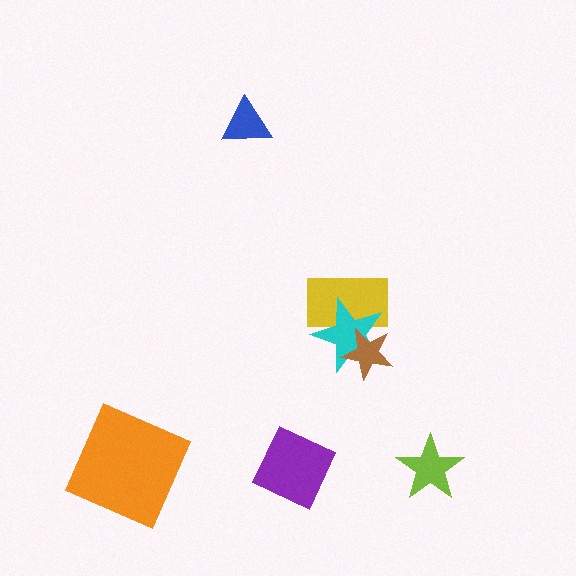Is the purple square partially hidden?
No, no other shape covers it.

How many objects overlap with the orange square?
0 objects overlap with the orange square.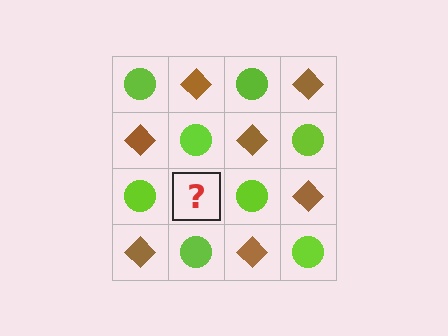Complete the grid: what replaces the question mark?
The question mark should be replaced with a brown diamond.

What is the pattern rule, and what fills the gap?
The rule is that it alternates lime circle and brown diamond in a checkerboard pattern. The gap should be filled with a brown diamond.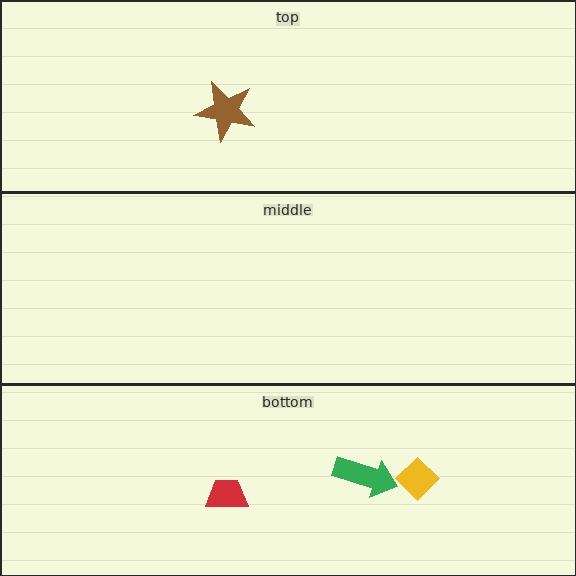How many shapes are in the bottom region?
3.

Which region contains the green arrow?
The bottom region.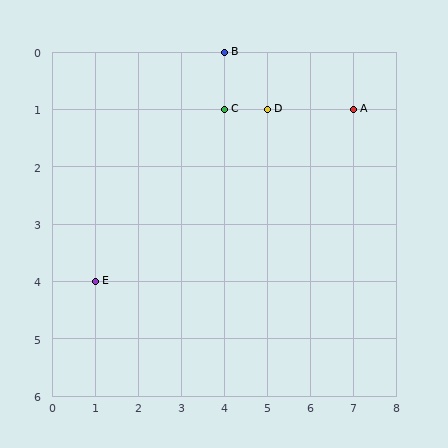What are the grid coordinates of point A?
Point A is at grid coordinates (7, 1).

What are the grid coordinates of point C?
Point C is at grid coordinates (4, 1).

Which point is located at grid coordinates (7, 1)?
Point A is at (7, 1).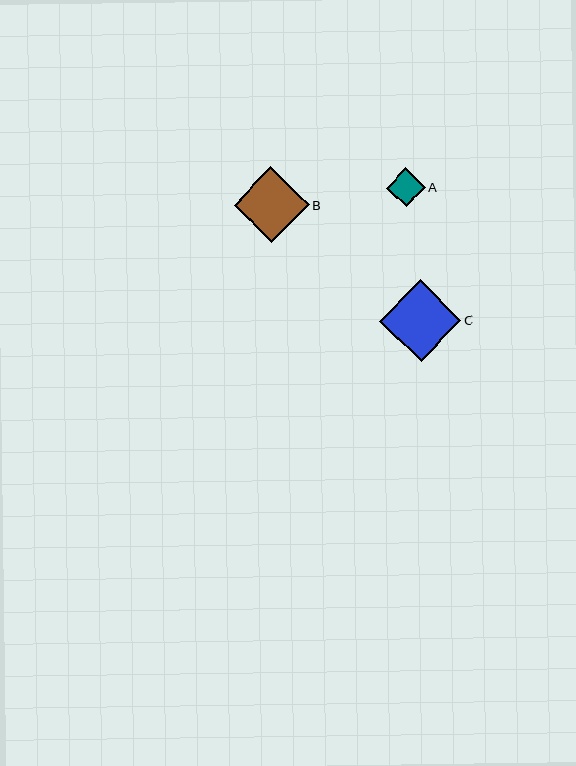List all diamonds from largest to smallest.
From largest to smallest: C, B, A.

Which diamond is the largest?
Diamond C is the largest with a size of approximately 81 pixels.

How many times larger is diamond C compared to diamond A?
Diamond C is approximately 2.1 times the size of diamond A.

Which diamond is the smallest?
Diamond A is the smallest with a size of approximately 39 pixels.